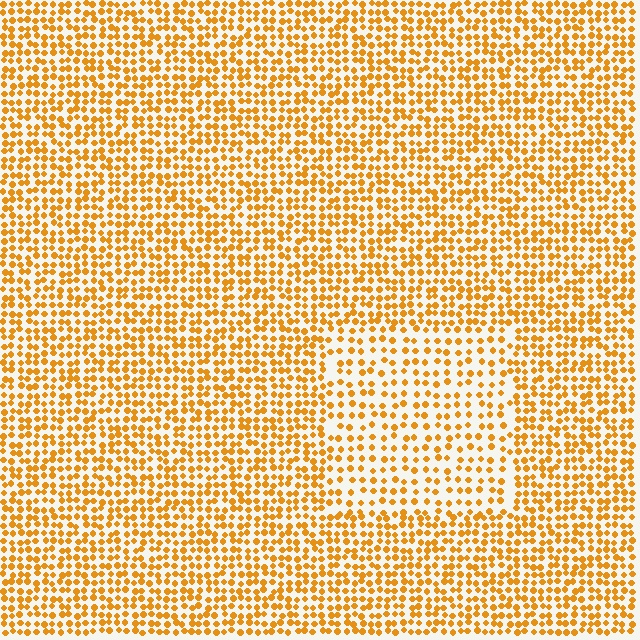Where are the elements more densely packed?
The elements are more densely packed outside the rectangle boundary.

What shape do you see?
I see a rectangle.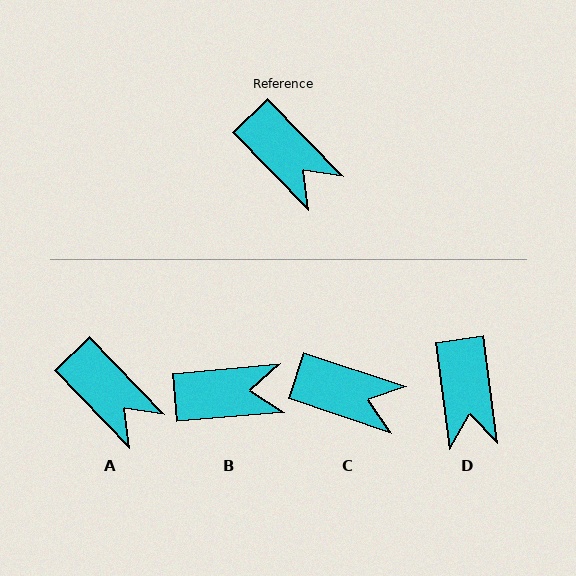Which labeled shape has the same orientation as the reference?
A.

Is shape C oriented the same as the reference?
No, it is off by about 27 degrees.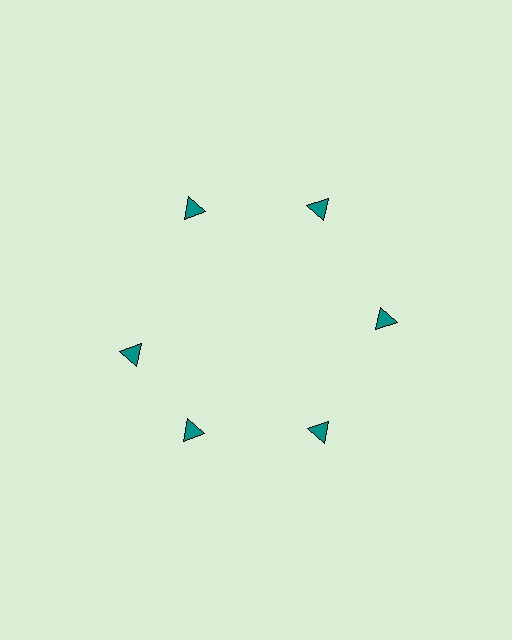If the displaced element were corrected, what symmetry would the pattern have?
It would have 6-fold rotational symmetry — the pattern would map onto itself every 60 degrees.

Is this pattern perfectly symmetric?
No. The 6 teal triangles are arranged in a ring, but one element near the 9 o'clock position is rotated out of alignment along the ring, breaking the 6-fold rotational symmetry.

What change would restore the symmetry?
The symmetry would be restored by rotating it back into even spacing with its neighbors so that all 6 triangles sit at equal angles and equal distance from the center.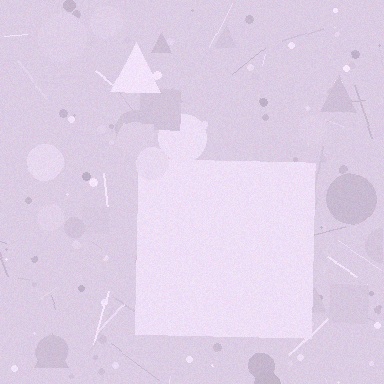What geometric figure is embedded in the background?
A square is embedded in the background.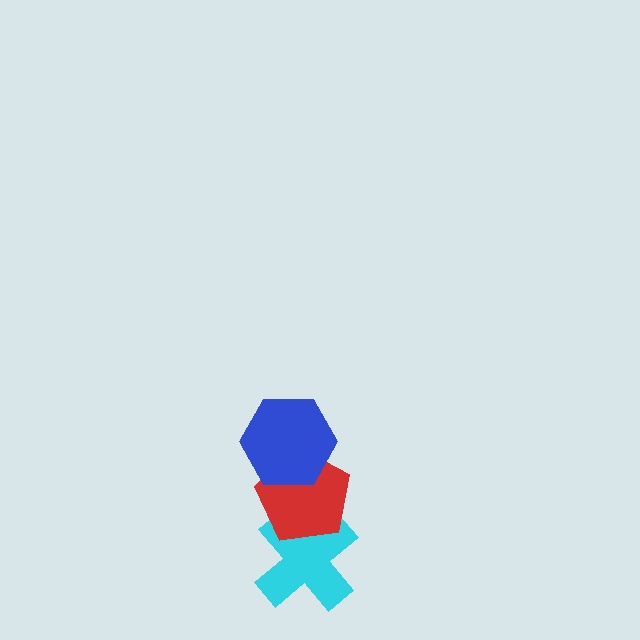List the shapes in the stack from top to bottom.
From top to bottom: the blue hexagon, the red pentagon, the cyan cross.